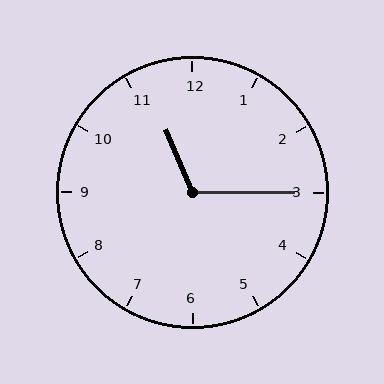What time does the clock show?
11:15.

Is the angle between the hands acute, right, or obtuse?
It is obtuse.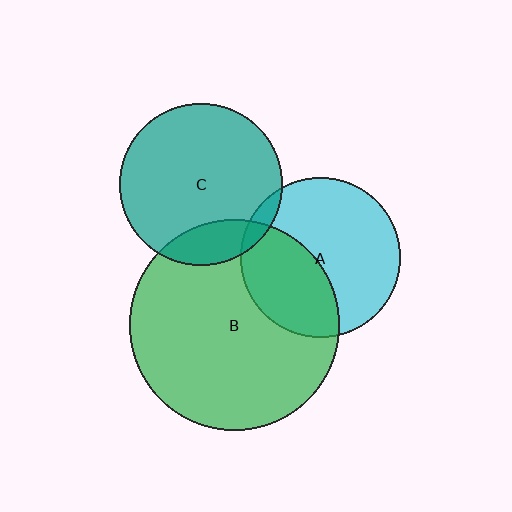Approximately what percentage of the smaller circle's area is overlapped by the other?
Approximately 40%.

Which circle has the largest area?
Circle B (green).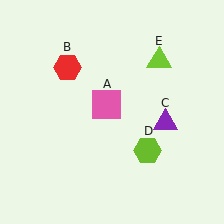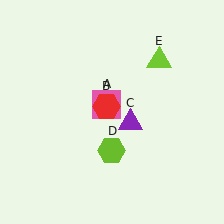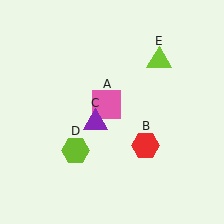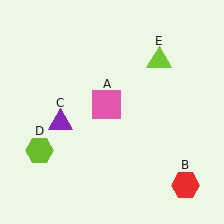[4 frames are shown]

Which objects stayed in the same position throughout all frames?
Pink square (object A) and lime triangle (object E) remained stationary.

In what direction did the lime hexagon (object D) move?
The lime hexagon (object D) moved left.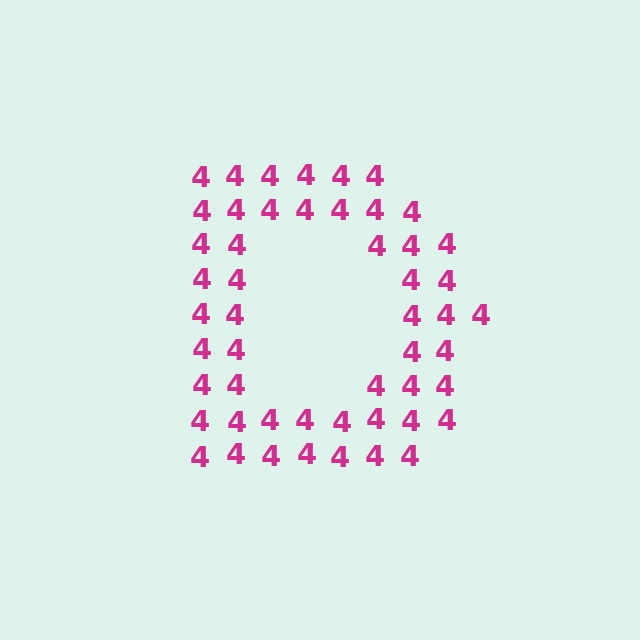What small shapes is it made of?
It is made of small digit 4's.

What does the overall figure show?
The overall figure shows the letter D.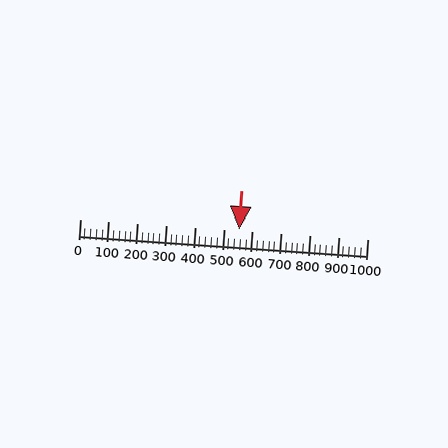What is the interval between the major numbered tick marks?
The major tick marks are spaced 100 units apart.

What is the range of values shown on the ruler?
The ruler shows values from 0 to 1000.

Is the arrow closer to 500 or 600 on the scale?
The arrow is closer to 600.